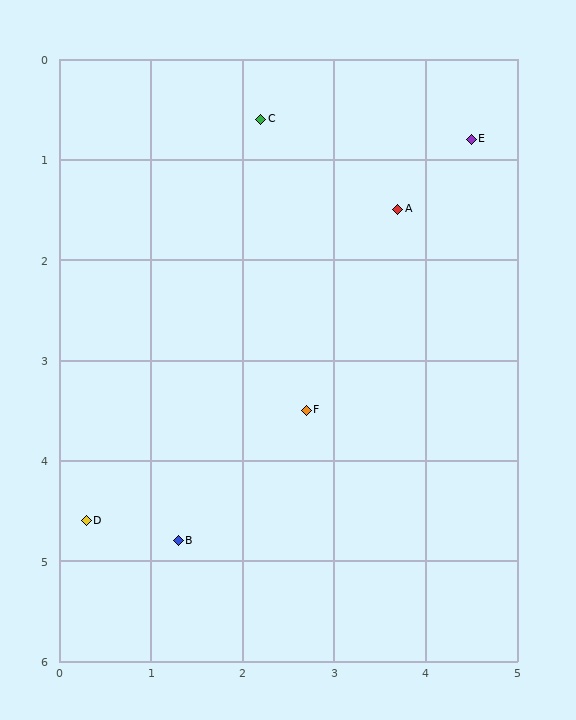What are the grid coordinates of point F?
Point F is at approximately (2.7, 3.5).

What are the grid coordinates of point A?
Point A is at approximately (3.7, 1.5).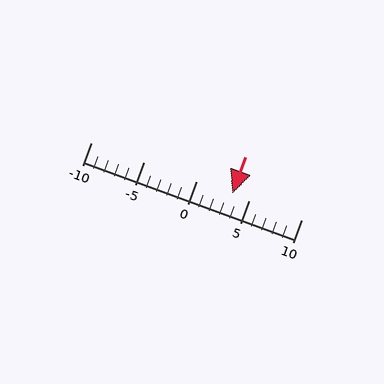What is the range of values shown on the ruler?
The ruler shows values from -10 to 10.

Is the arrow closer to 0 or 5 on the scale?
The arrow is closer to 5.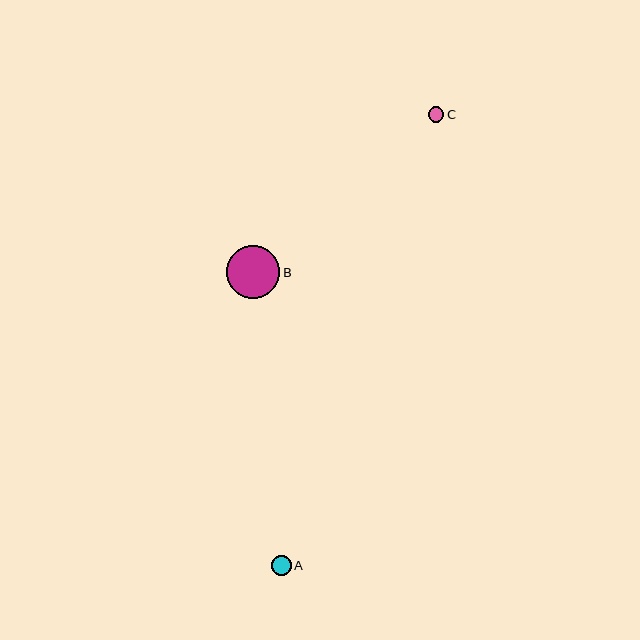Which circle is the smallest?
Circle C is the smallest with a size of approximately 16 pixels.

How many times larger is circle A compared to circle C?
Circle A is approximately 1.3 times the size of circle C.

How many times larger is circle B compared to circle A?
Circle B is approximately 2.7 times the size of circle A.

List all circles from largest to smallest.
From largest to smallest: B, A, C.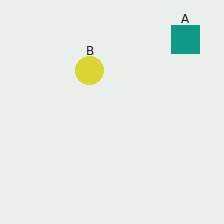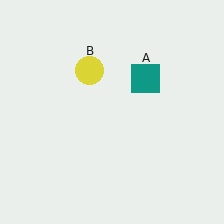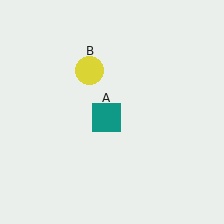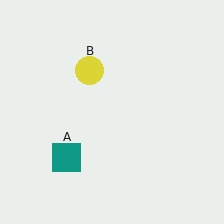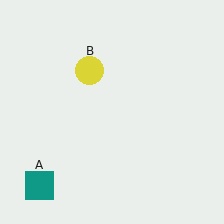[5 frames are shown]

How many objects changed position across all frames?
1 object changed position: teal square (object A).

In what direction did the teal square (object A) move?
The teal square (object A) moved down and to the left.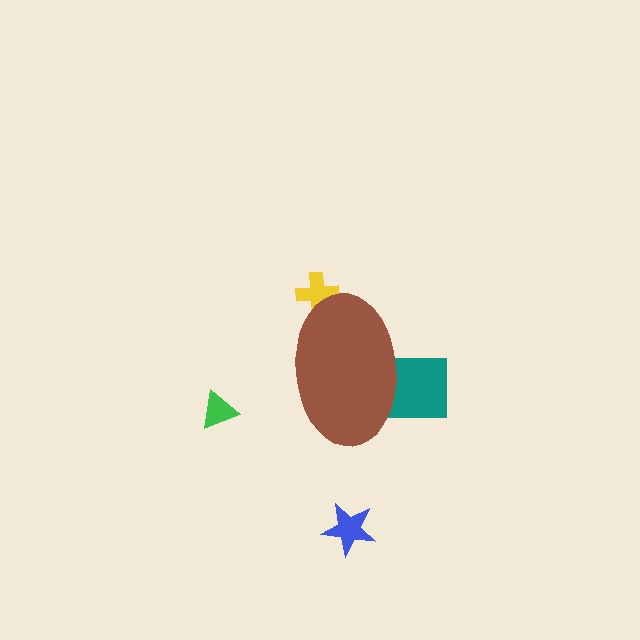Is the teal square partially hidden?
Yes, the teal square is partially hidden behind the brown ellipse.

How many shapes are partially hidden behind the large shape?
2 shapes are partially hidden.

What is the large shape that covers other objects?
A brown ellipse.